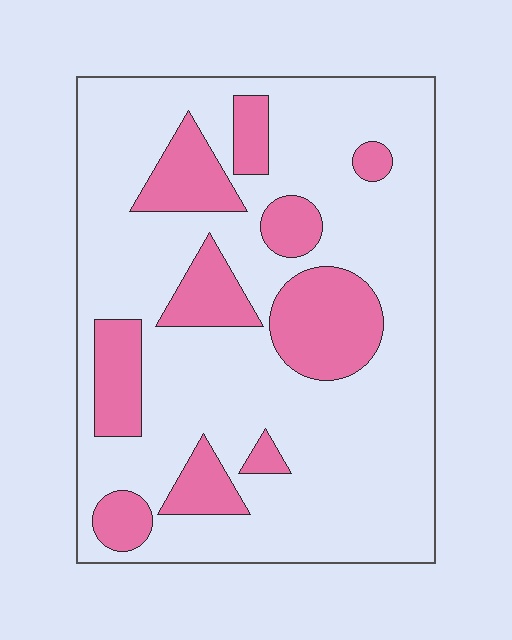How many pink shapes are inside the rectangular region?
10.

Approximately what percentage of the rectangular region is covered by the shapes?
Approximately 25%.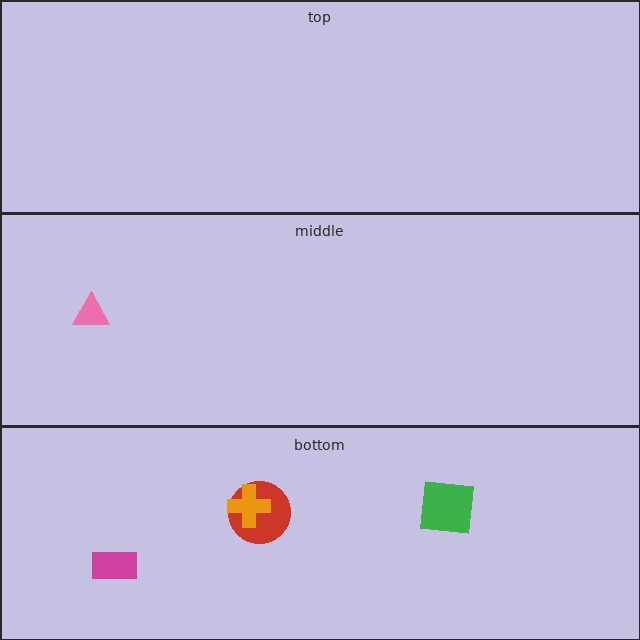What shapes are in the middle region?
The pink triangle.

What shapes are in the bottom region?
The magenta rectangle, the red circle, the green square, the orange cross.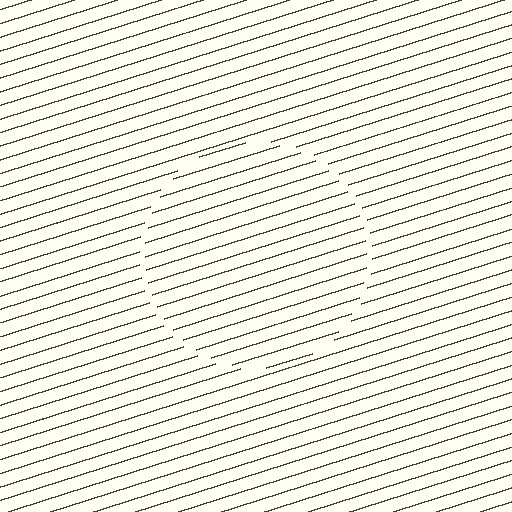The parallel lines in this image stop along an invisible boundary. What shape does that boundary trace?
An illusory circle. The interior of the shape contains the same grating, shifted by half a period — the contour is defined by the phase discontinuity where line-ends from the inner and outer gratings abut.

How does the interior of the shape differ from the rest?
The interior of the shape contains the same grating, shifted by half a period — the contour is defined by the phase discontinuity where line-ends from the inner and outer gratings abut.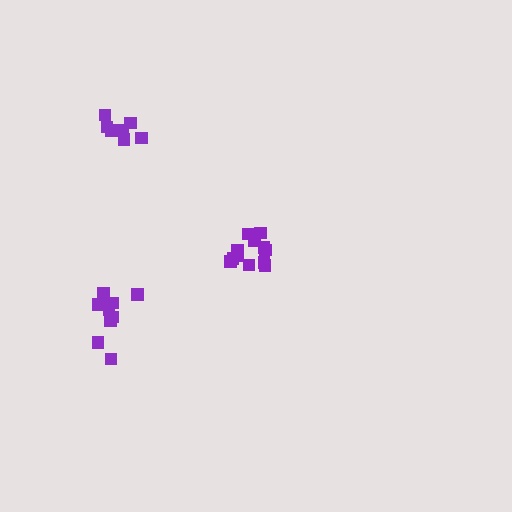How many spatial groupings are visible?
There are 3 spatial groupings.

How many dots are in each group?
Group 1: 10 dots, Group 2: 12 dots, Group 3: 7 dots (29 total).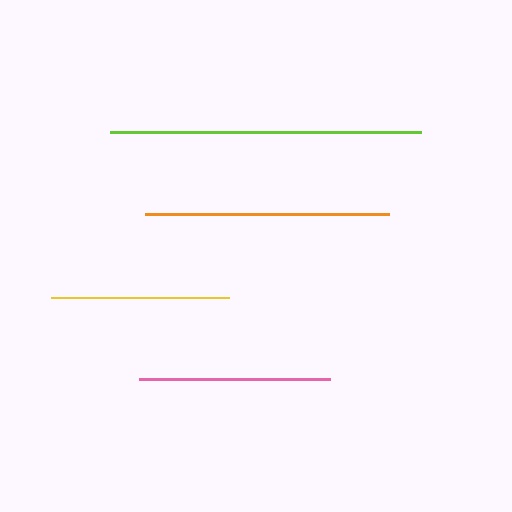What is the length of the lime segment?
The lime segment is approximately 311 pixels long.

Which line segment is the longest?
The lime line is the longest at approximately 311 pixels.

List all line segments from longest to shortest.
From longest to shortest: lime, orange, pink, yellow.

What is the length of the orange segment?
The orange segment is approximately 243 pixels long.